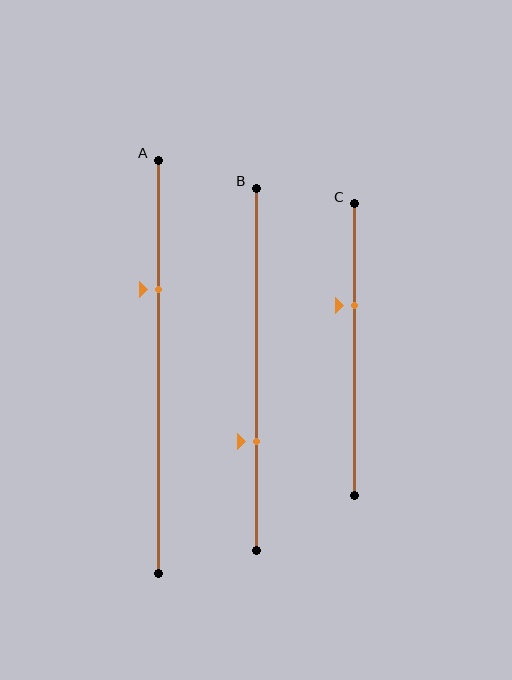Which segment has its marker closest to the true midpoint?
Segment C has its marker closest to the true midpoint.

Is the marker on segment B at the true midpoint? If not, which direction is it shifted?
No, the marker on segment B is shifted downward by about 20% of the segment length.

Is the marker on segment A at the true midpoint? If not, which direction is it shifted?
No, the marker on segment A is shifted upward by about 19% of the segment length.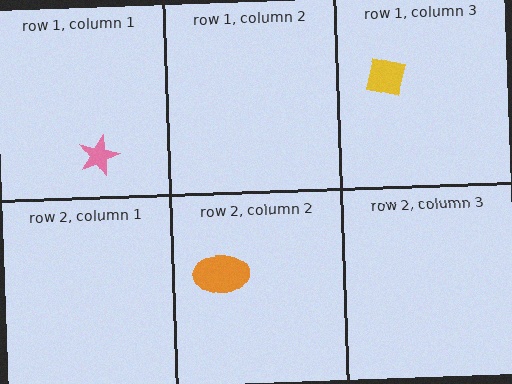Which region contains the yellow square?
The row 1, column 3 region.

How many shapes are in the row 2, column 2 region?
1.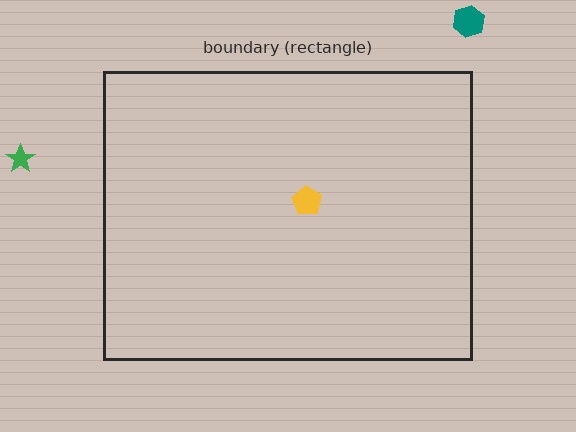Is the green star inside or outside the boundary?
Outside.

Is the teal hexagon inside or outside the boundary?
Outside.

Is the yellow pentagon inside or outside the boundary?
Inside.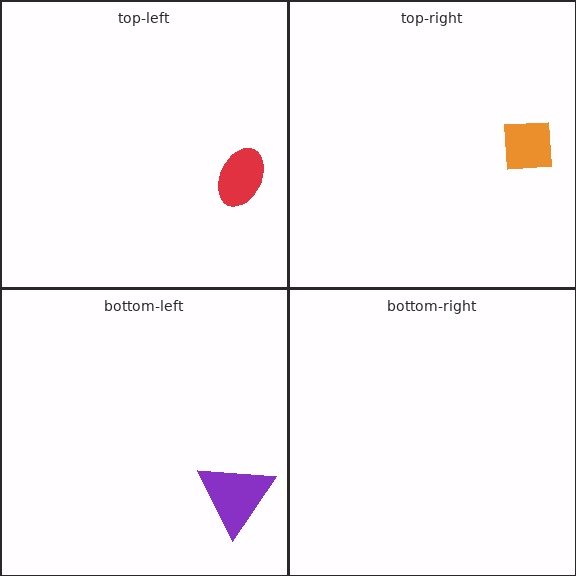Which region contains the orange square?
The top-right region.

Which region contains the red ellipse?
The top-left region.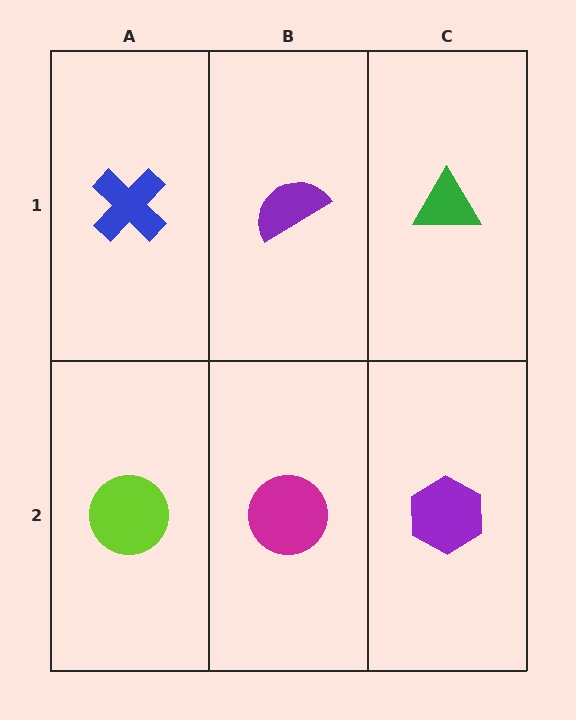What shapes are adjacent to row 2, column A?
A blue cross (row 1, column A), a magenta circle (row 2, column B).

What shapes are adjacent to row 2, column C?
A green triangle (row 1, column C), a magenta circle (row 2, column B).